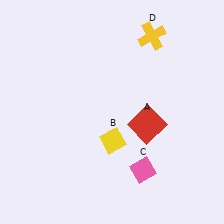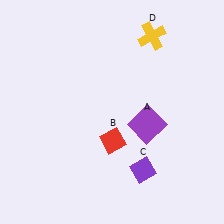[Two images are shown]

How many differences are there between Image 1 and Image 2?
There are 3 differences between the two images.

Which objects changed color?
A changed from red to purple. B changed from yellow to red. C changed from pink to purple.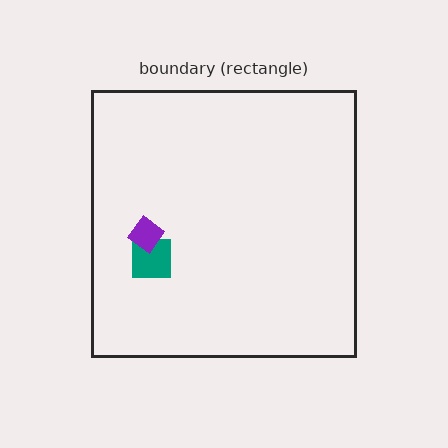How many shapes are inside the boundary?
2 inside, 0 outside.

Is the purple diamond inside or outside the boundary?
Inside.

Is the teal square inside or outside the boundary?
Inside.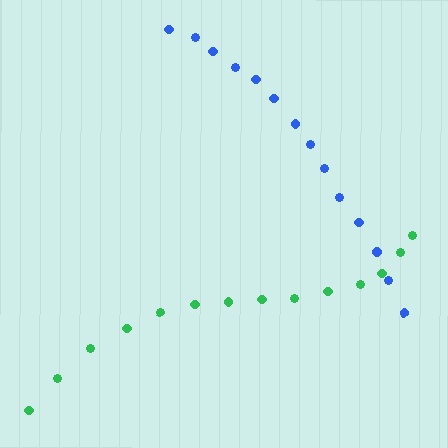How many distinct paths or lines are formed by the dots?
There are 2 distinct paths.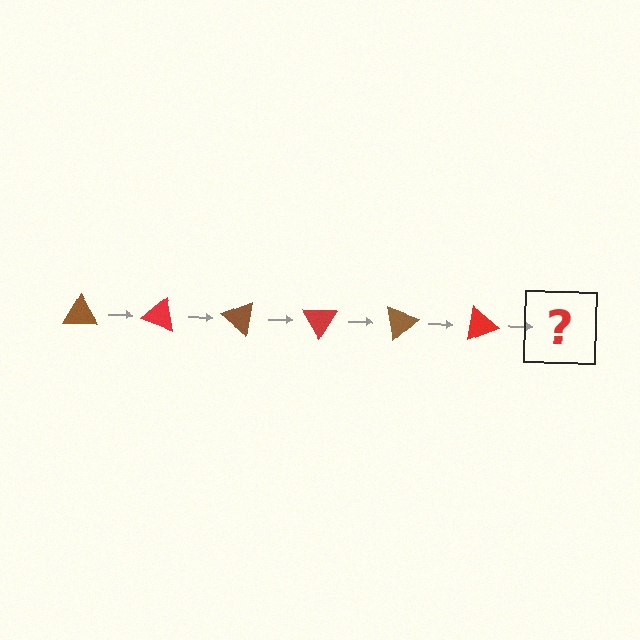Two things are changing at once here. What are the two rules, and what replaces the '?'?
The two rules are that it rotates 20 degrees each step and the color cycles through brown and red. The '?' should be a brown triangle, rotated 120 degrees from the start.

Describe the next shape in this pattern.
It should be a brown triangle, rotated 120 degrees from the start.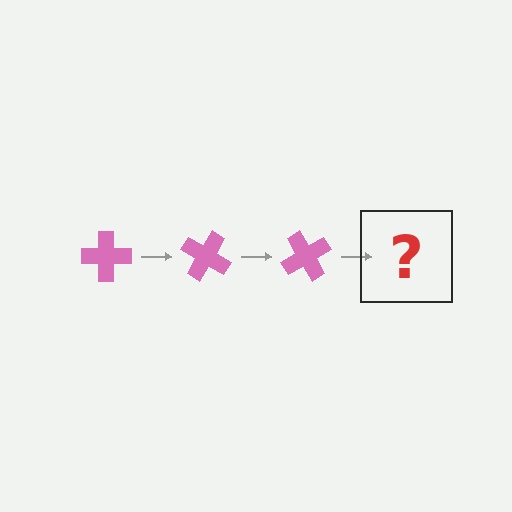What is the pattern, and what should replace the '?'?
The pattern is that the cross rotates 30 degrees each step. The '?' should be a pink cross rotated 90 degrees.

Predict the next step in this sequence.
The next step is a pink cross rotated 90 degrees.